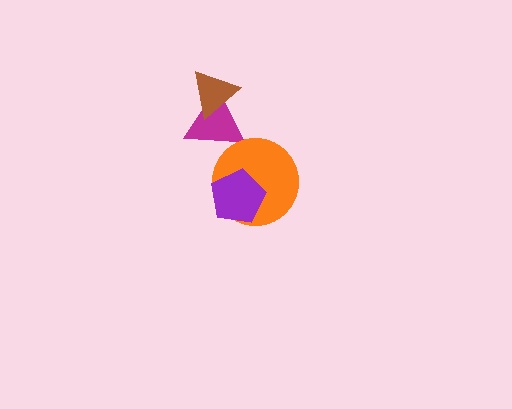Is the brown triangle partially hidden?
No, no other shape covers it.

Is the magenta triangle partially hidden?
Yes, it is partially covered by another shape.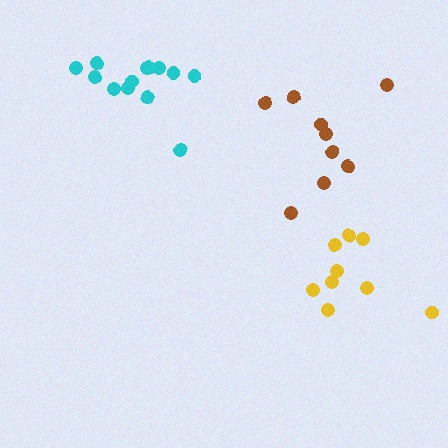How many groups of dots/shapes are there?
There are 3 groups.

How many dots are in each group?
Group 1: 13 dots, Group 2: 9 dots, Group 3: 9 dots (31 total).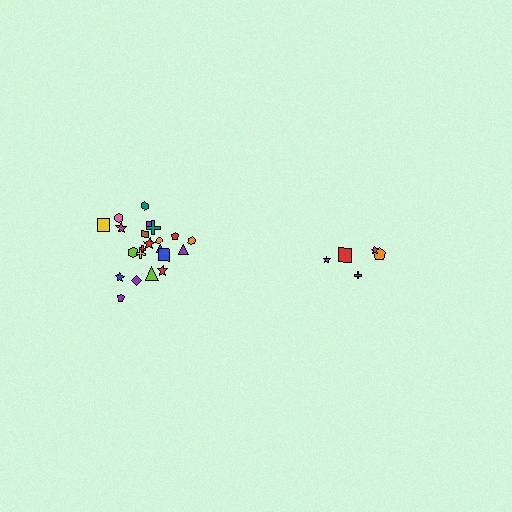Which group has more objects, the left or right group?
The left group.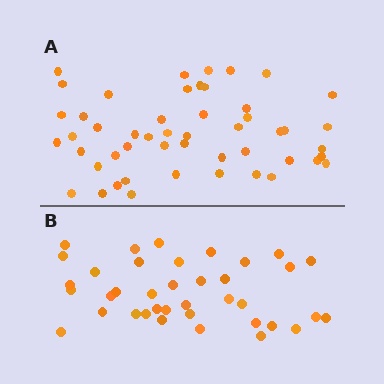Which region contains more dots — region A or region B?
Region A (the top region) has more dots.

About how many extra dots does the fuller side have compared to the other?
Region A has roughly 12 or so more dots than region B.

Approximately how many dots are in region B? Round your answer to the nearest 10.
About 40 dots. (The exact count is 38, which rounds to 40.)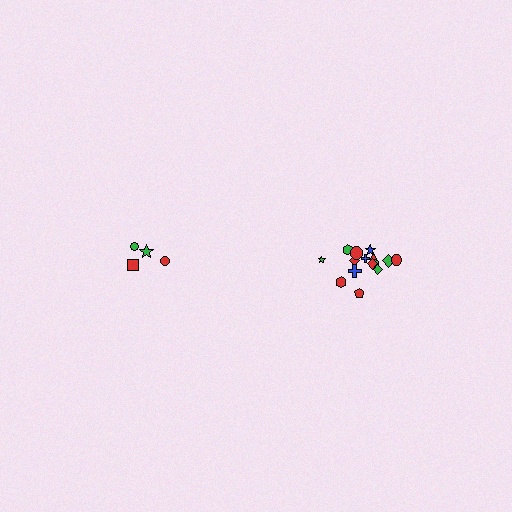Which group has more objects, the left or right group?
The right group.